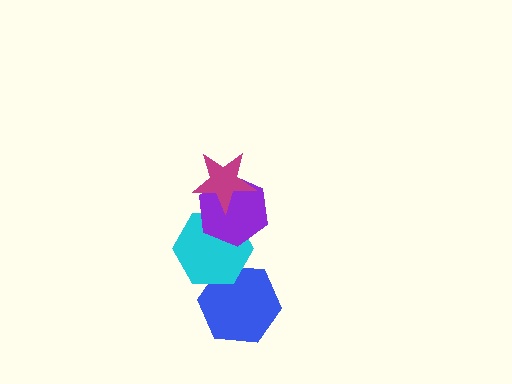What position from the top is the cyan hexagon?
The cyan hexagon is 3rd from the top.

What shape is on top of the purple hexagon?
The magenta star is on top of the purple hexagon.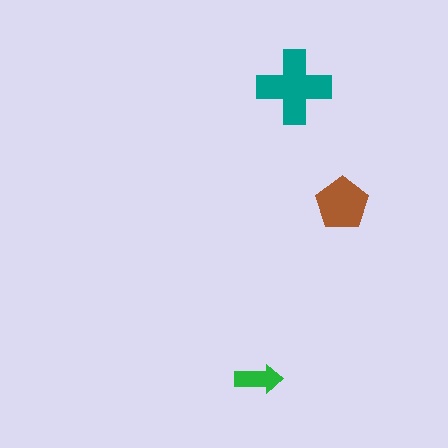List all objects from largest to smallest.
The teal cross, the brown pentagon, the green arrow.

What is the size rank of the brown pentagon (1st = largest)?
2nd.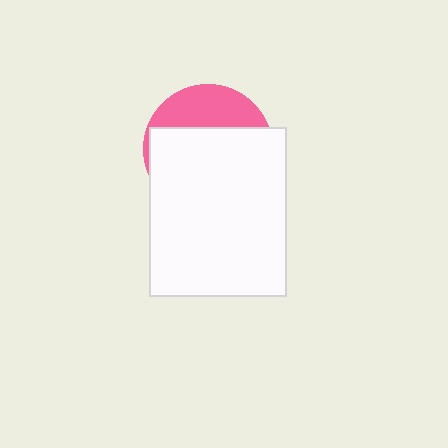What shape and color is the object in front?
The object in front is a white rectangle.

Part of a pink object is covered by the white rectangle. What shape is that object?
It is a circle.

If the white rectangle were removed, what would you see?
You would see the complete pink circle.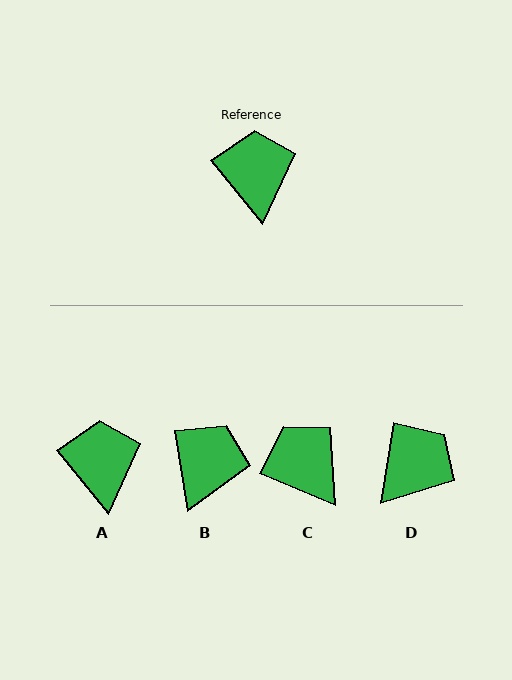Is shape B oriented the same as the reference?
No, it is off by about 30 degrees.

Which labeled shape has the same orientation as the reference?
A.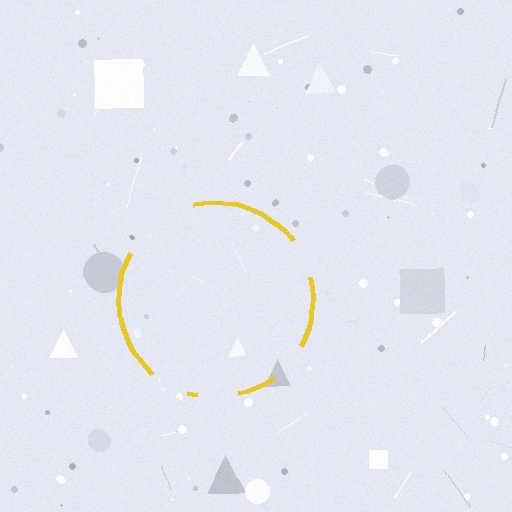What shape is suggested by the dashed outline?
The dashed outline suggests a circle.